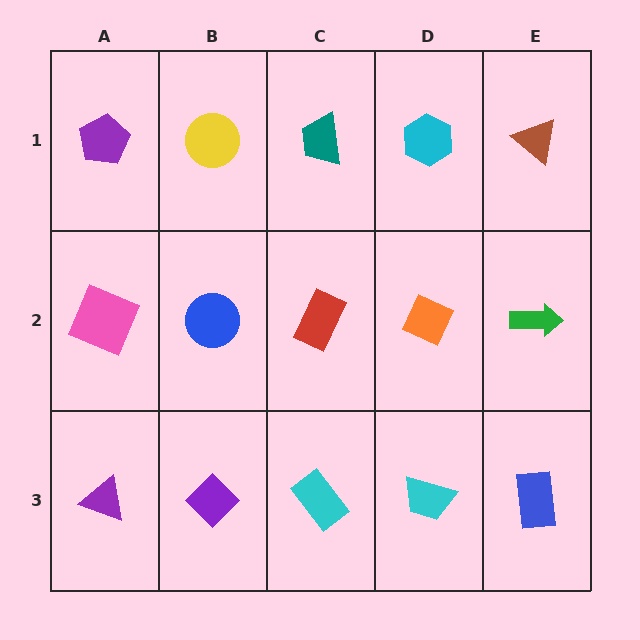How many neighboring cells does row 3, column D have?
3.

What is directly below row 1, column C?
A red rectangle.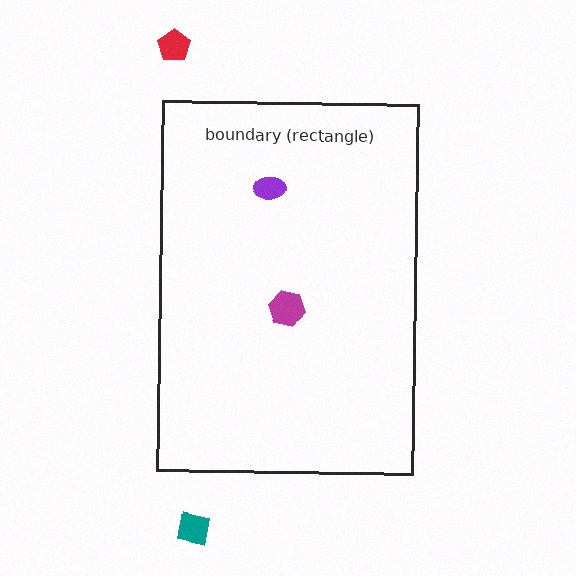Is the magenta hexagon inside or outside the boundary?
Inside.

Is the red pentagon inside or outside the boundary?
Outside.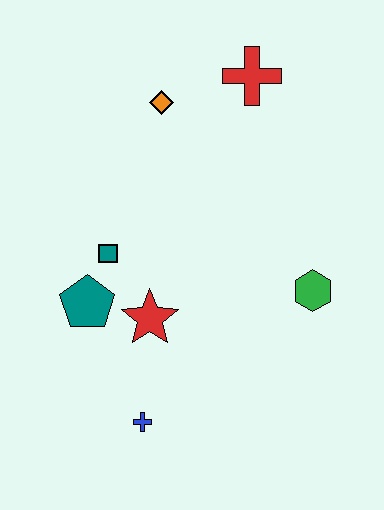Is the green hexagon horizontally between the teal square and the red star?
No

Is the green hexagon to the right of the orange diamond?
Yes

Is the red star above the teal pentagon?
No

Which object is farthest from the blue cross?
The red cross is farthest from the blue cross.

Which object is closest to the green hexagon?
The red star is closest to the green hexagon.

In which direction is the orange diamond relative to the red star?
The orange diamond is above the red star.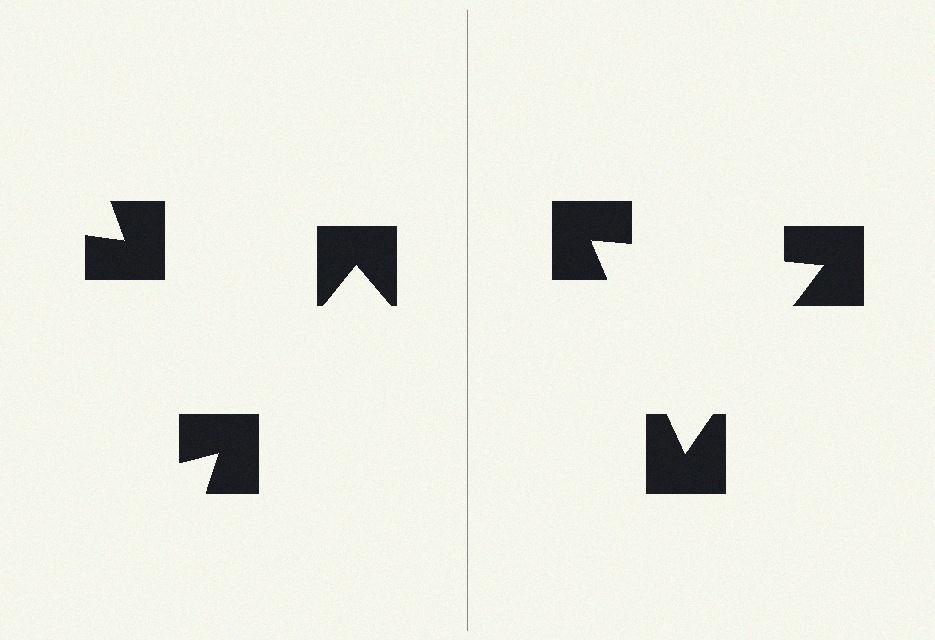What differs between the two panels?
The notched squares are positioned identically on both sides; only the wedge orientations differ. On the right they align to a triangle; on the left they are misaligned.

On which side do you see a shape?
An illusory triangle appears on the right side. On the left side the wedge cuts are rotated, so no coherent shape forms.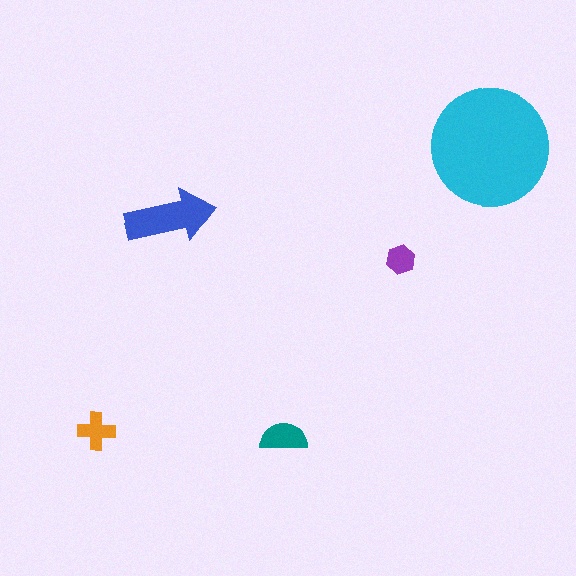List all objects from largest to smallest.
The cyan circle, the blue arrow, the teal semicircle, the orange cross, the purple hexagon.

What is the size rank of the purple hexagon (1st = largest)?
5th.